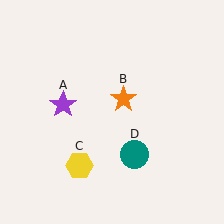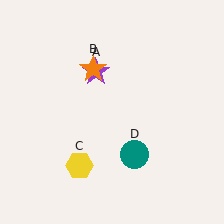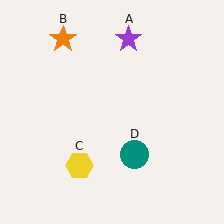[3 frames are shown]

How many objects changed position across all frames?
2 objects changed position: purple star (object A), orange star (object B).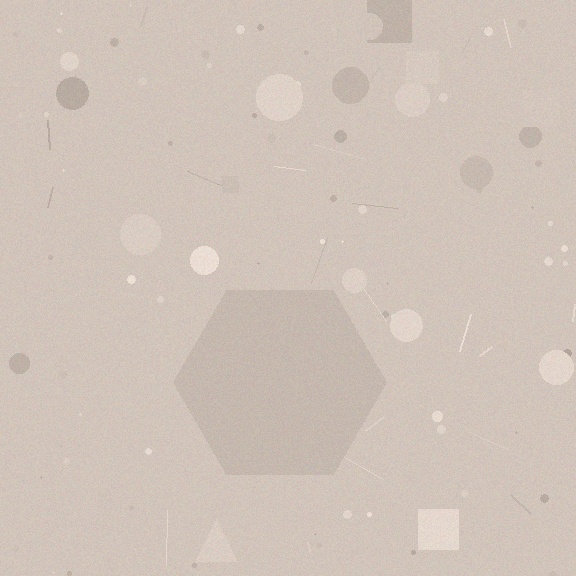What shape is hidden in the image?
A hexagon is hidden in the image.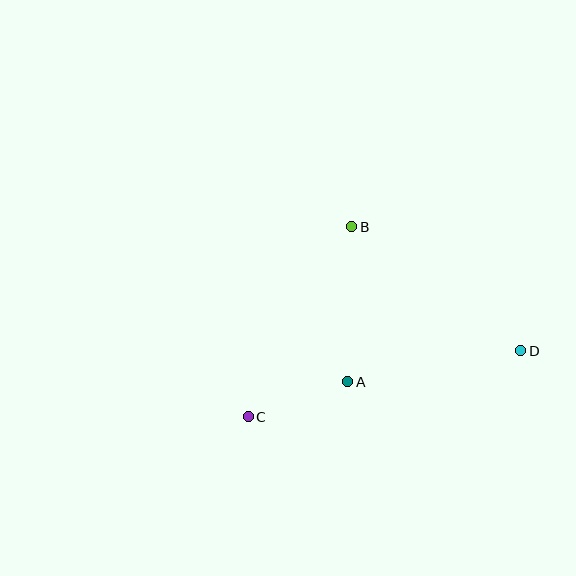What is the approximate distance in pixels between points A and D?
The distance between A and D is approximately 176 pixels.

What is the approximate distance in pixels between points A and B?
The distance between A and B is approximately 156 pixels.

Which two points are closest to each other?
Points A and C are closest to each other.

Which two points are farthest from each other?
Points C and D are farthest from each other.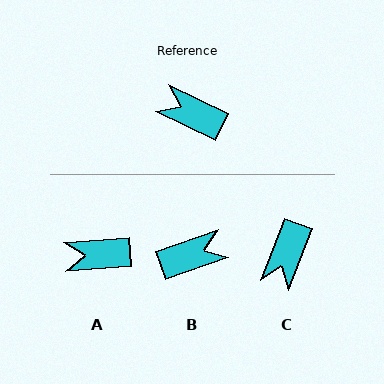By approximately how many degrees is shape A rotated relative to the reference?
Approximately 31 degrees counter-clockwise.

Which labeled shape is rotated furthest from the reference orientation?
B, about 135 degrees away.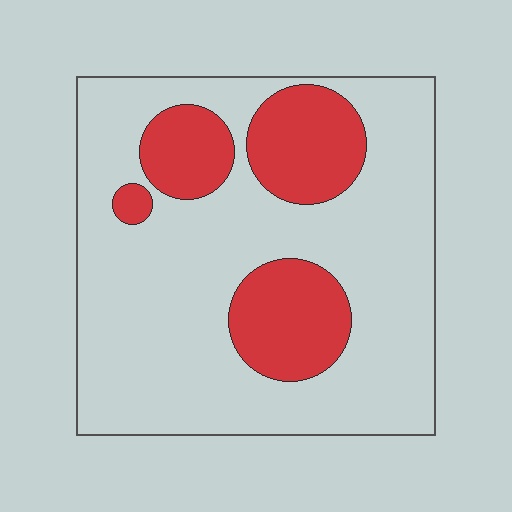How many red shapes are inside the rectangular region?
4.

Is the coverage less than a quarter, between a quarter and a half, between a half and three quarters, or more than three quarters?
Less than a quarter.